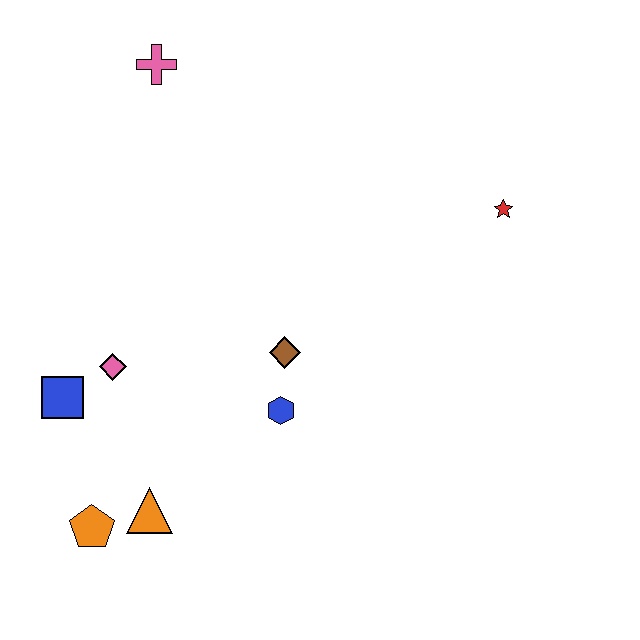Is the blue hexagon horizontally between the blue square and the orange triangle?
No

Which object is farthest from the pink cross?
The orange pentagon is farthest from the pink cross.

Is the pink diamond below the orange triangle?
No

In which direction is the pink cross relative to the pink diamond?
The pink cross is above the pink diamond.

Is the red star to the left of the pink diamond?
No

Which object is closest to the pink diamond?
The blue square is closest to the pink diamond.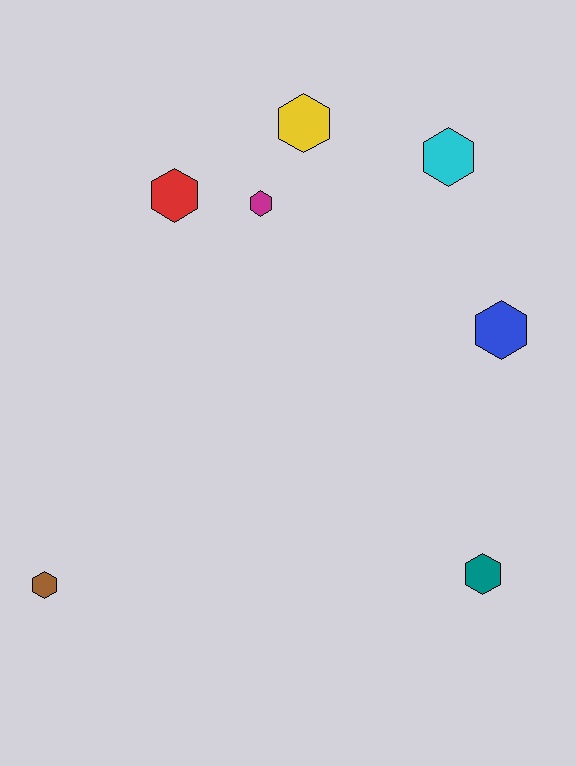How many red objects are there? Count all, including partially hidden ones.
There is 1 red object.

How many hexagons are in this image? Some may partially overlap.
There are 7 hexagons.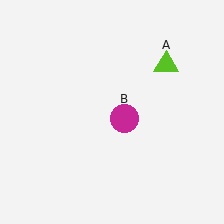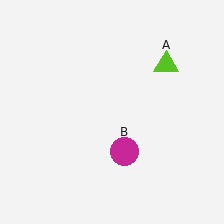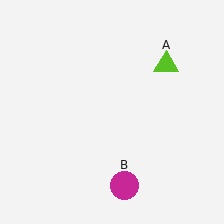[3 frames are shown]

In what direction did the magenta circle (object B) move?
The magenta circle (object B) moved down.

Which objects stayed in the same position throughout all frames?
Lime triangle (object A) remained stationary.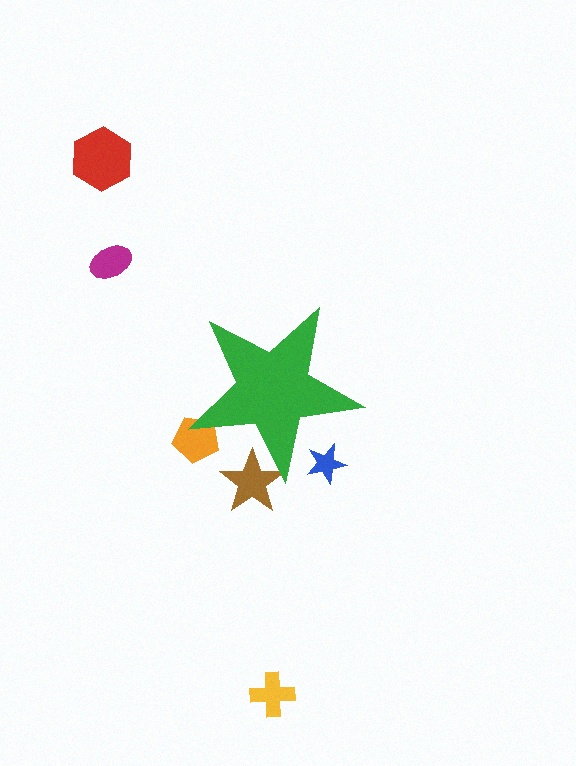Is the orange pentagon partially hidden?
Yes, the orange pentagon is partially hidden behind the green star.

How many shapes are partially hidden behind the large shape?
3 shapes are partially hidden.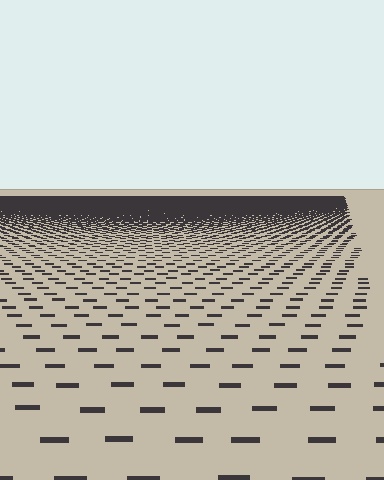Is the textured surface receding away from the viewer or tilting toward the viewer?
The surface is receding away from the viewer. Texture elements get smaller and denser toward the top.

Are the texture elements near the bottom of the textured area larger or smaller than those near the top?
Larger. Near the bottom, elements are closer to the viewer and appear at a bigger on-screen size.